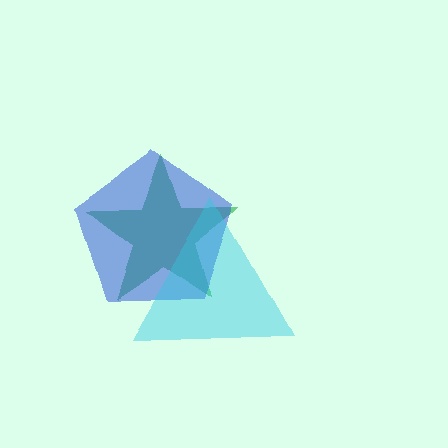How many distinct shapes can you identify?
There are 3 distinct shapes: a green star, a blue pentagon, a cyan triangle.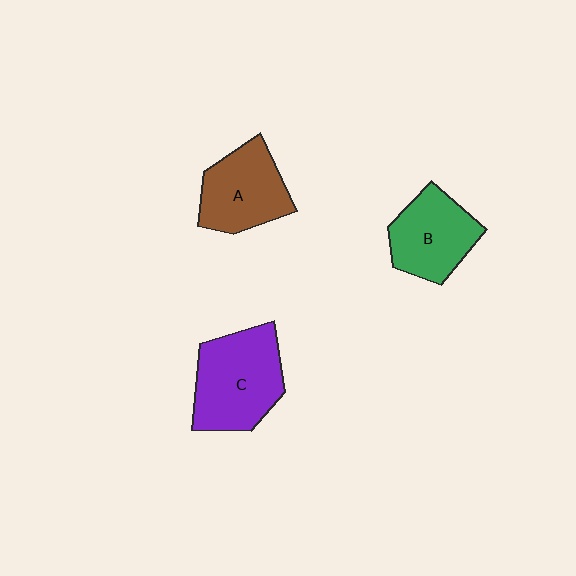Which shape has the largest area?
Shape C (purple).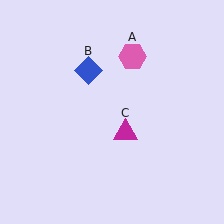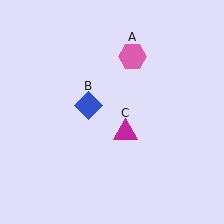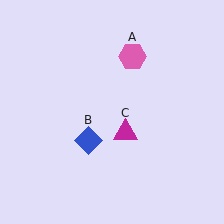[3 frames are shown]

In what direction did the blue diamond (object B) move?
The blue diamond (object B) moved down.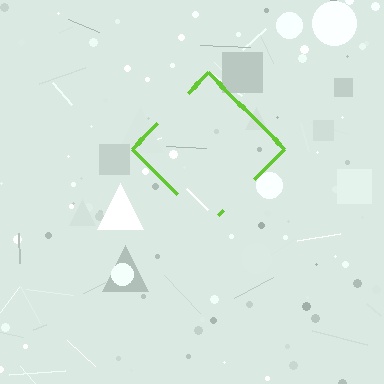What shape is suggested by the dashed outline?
The dashed outline suggests a diamond.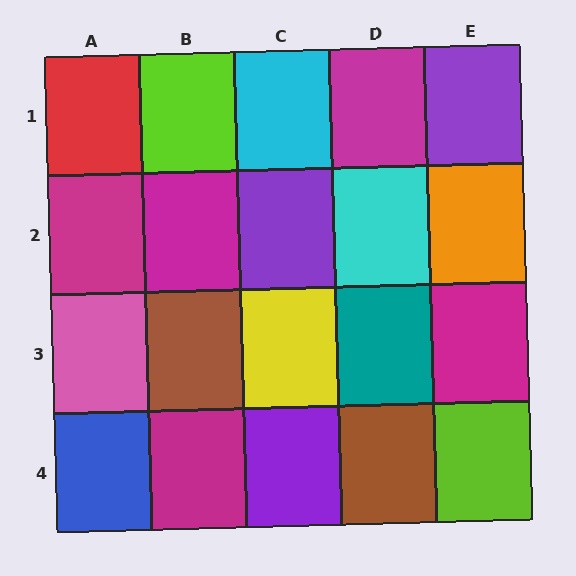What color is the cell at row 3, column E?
Magenta.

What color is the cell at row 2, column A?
Magenta.